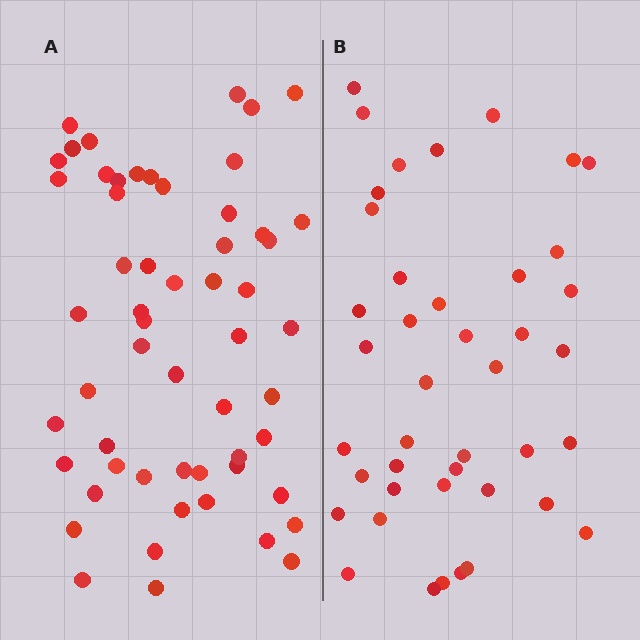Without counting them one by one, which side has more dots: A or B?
Region A (the left region) has more dots.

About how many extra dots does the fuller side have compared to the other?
Region A has approximately 15 more dots than region B.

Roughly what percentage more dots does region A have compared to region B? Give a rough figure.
About 35% more.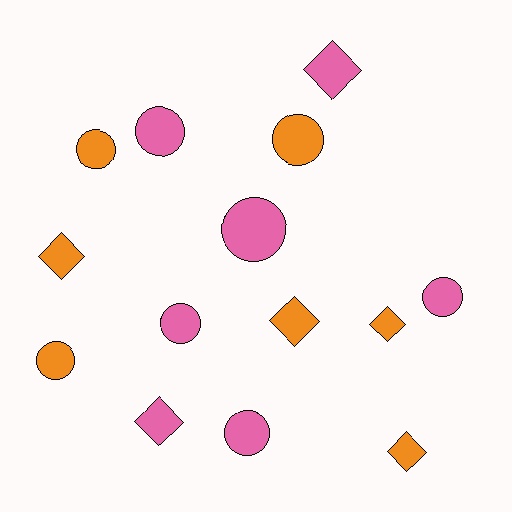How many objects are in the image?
There are 14 objects.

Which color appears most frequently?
Pink, with 7 objects.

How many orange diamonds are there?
There are 4 orange diamonds.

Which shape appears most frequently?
Circle, with 8 objects.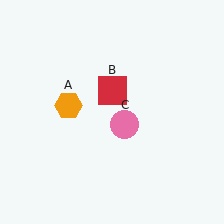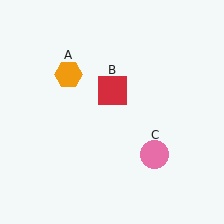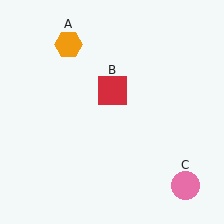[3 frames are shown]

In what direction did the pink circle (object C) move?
The pink circle (object C) moved down and to the right.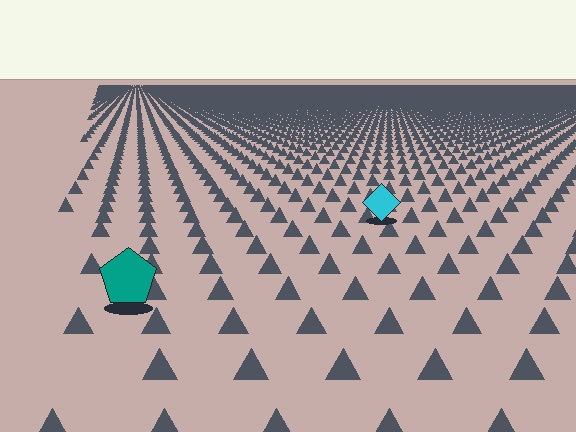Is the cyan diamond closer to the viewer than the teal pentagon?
No. The teal pentagon is closer — you can tell from the texture gradient: the ground texture is coarser near it.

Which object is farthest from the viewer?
The cyan diamond is farthest from the viewer. It appears smaller and the ground texture around it is denser.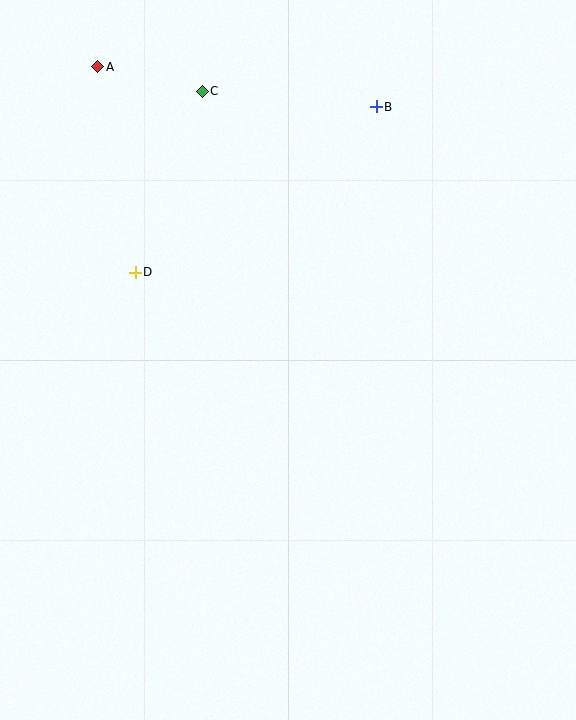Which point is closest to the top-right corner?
Point B is closest to the top-right corner.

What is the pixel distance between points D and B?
The distance between D and B is 292 pixels.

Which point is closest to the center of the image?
Point D at (135, 272) is closest to the center.